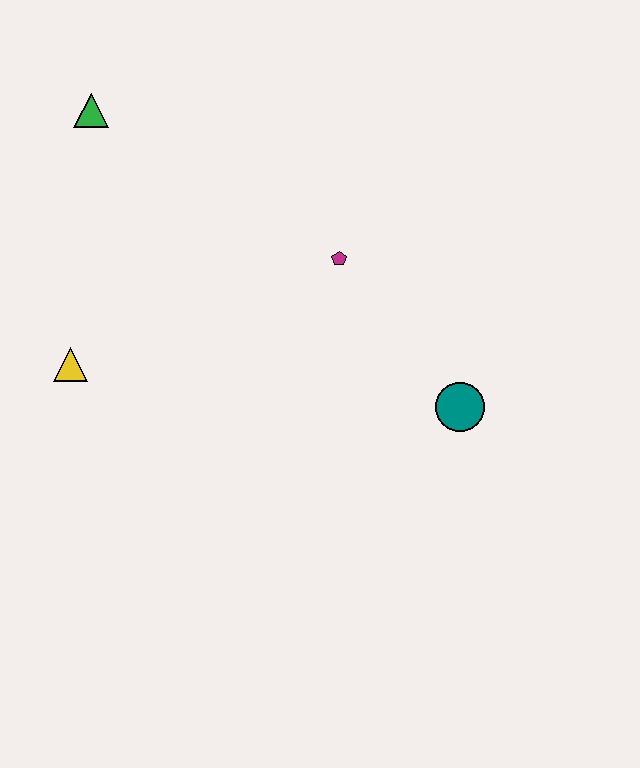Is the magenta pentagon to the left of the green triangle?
No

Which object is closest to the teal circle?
The magenta pentagon is closest to the teal circle.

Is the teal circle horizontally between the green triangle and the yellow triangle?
No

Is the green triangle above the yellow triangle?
Yes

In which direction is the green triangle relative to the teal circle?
The green triangle is to the left of the teal circle.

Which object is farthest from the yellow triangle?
The teal circle is farthest from the yellow triangle.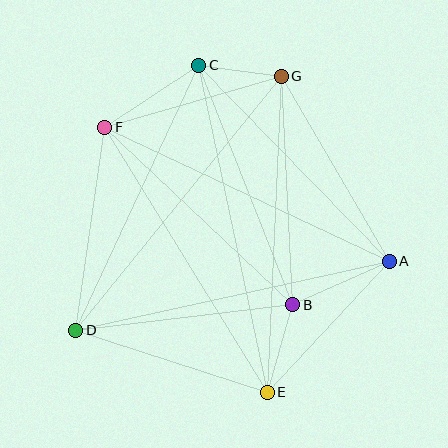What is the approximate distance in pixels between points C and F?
The distance between C and F is approximately 113 pixels.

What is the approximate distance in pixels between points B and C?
The distance between B and C is approximately 257 pixels.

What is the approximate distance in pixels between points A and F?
The distance between A and F is approximately 314 pixels.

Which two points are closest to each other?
Points C and G are closest to each other.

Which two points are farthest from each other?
Points C and E are farthest from each other.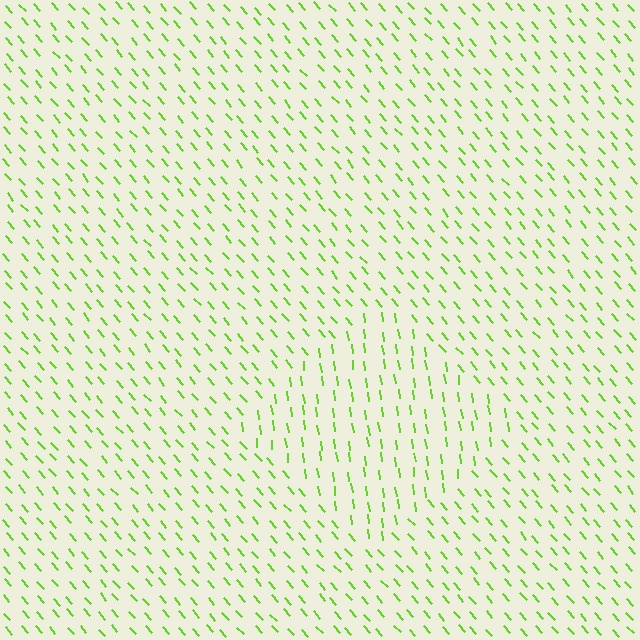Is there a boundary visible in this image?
Yes, there is a texture boundary formed by a change in line orientation.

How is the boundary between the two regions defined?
The boundary is defined purely by a change in line orientation (approximately 33 degrees difference). All lines are the same color and thickness.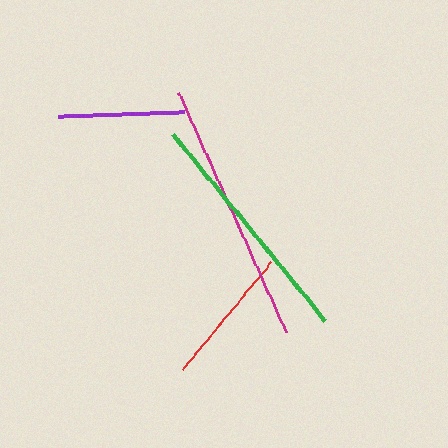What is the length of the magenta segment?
The magenta segment is approximately 263 pixels long.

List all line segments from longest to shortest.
From longest to shortest: magenta, green, red, purple.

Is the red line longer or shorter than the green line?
The green line is longer than the red line.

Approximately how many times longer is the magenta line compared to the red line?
The magenta line is approximately 1.9 times the length of the red line.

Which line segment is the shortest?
The purple line is the shortest at approximately 127 pixels.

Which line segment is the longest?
The magenta line is the longest at approximately 263 pixels.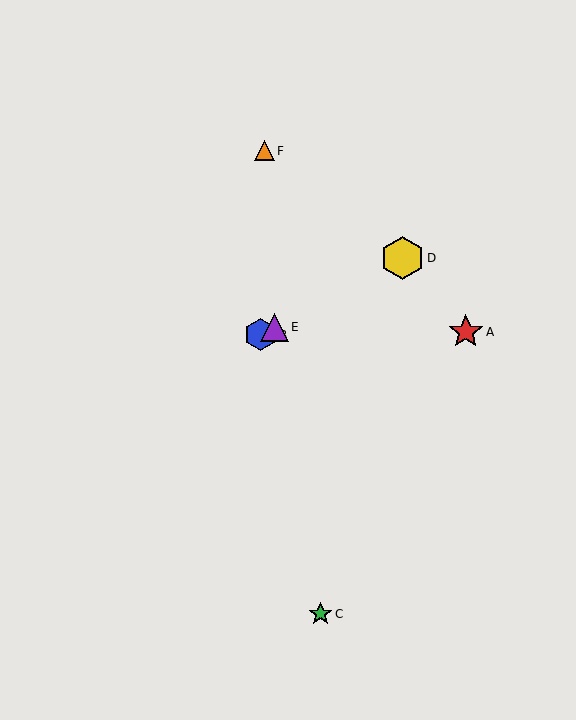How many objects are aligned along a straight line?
3 objects (B, D, E) are aligned along a straight line.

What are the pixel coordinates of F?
Object F is at (264, 151).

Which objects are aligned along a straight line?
Objects B, D, E are aligned along a straight line.